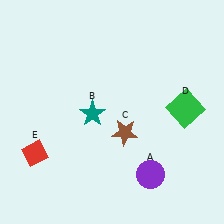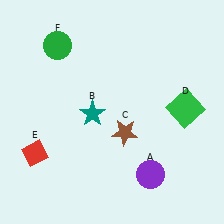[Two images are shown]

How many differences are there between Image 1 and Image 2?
There is 1 difference between the two images.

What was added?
A green circle (F) was added in Image 2.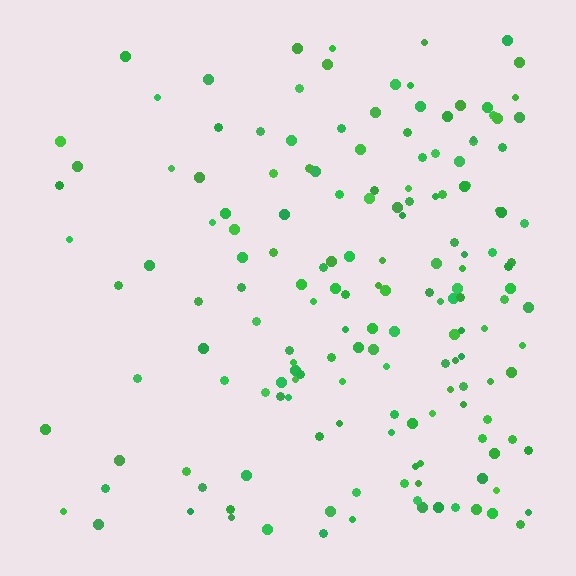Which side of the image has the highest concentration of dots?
The right.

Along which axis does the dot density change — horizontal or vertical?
Horizontal.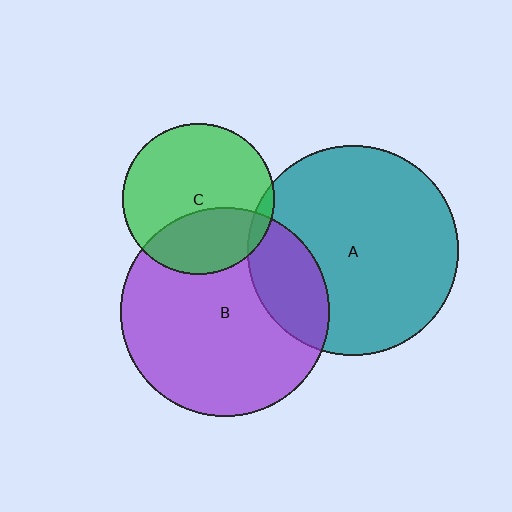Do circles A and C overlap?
Yes.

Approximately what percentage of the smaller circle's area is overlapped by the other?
Approximately 5%.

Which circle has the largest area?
Circle A (teal).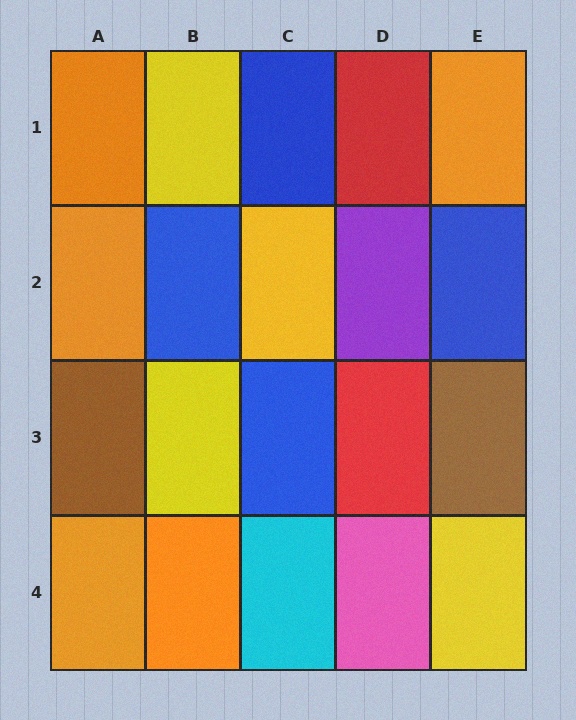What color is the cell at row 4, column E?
Yellow.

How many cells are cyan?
1 cell is cyan.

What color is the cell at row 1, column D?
Red.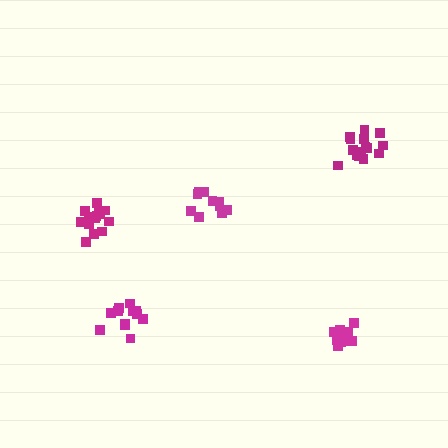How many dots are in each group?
Group 1: 15 dots, Group 2: 11 dots, Group 3: 12 dots, Group 4: 10 dots, Group 5: 14 dots (62 total).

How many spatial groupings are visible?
There are 5 spatial groupings.